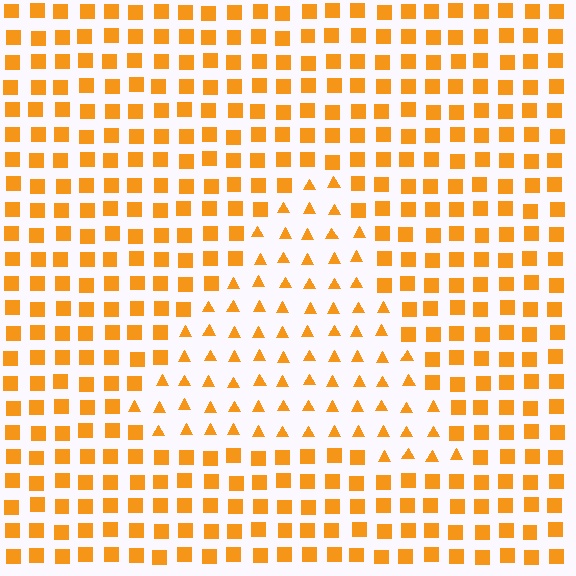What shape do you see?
I see a triangle.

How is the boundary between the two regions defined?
The boundary is defined by a change in element shape: triangles inside vs. squares outside. All elements share the same color and spacing.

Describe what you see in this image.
The image is filled with small orange elements arranged in a uniform grid. A triangle-shaped region contains triangles, while the surrounding area contains squares. The boundary is defined purely by the change in element shape.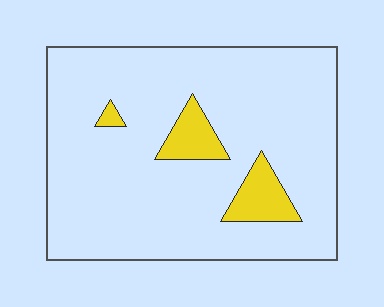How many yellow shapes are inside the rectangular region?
3.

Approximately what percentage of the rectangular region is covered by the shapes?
Approximately 10%.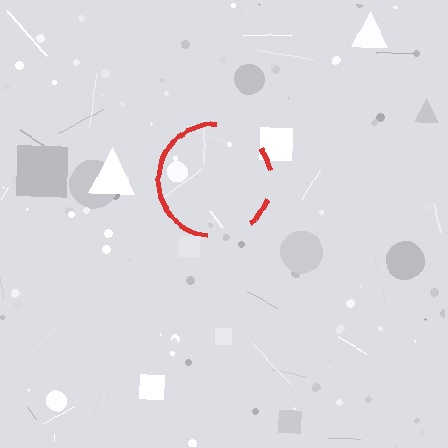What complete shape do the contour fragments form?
The contour fragments form a circle.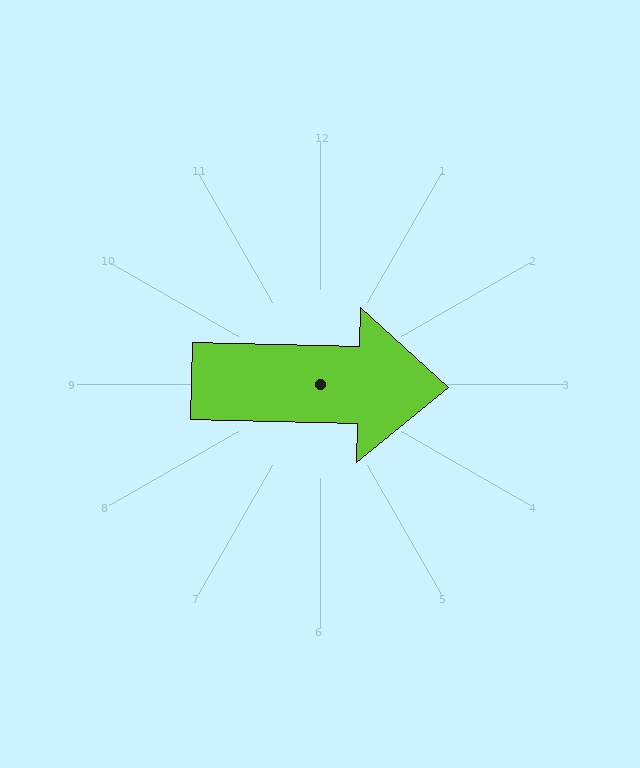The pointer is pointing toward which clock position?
Roughly 3 o'clock.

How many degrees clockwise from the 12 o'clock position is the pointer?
Approximately 91 degrees.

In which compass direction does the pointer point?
East.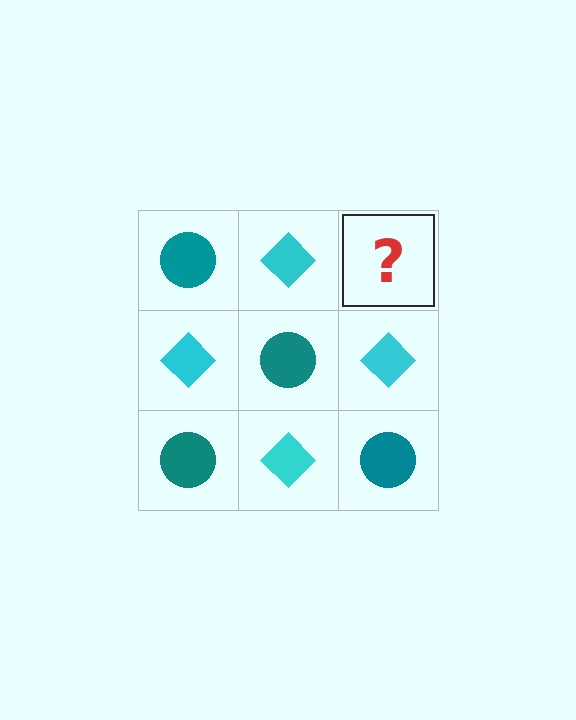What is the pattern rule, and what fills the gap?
The rule is that it alternates teal circle and cyan diamond in a checkerboard pattern. The gap should be filled with a teal circle.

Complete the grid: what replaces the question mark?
The question mark should be replaced with a teal circle.